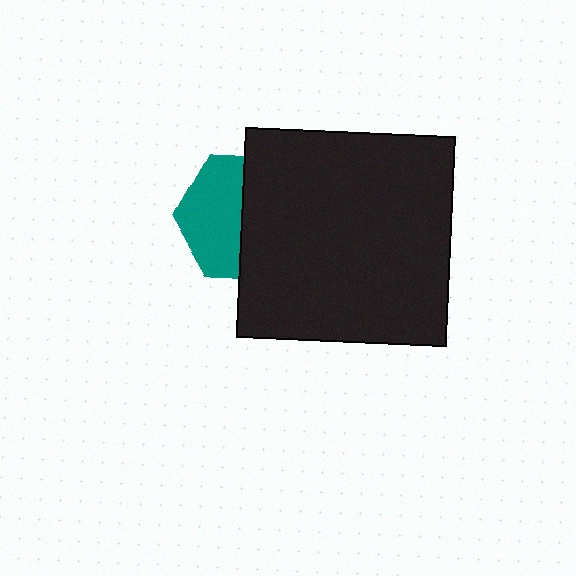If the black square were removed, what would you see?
You would see the complete teal hexagon.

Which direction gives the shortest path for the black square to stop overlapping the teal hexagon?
Moving right gives the shortest separation.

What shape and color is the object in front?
The object in front is a black square.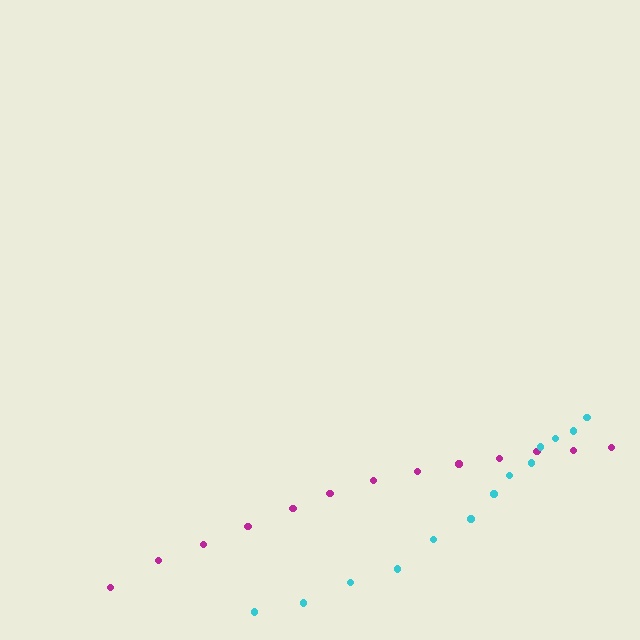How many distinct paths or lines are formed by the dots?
There are 2 distinct paths.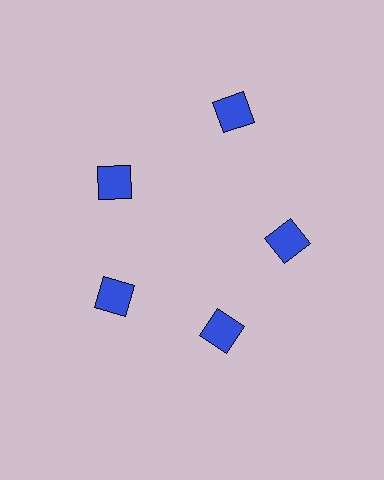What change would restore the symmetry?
The symmetry would be restored by moving it inward, back onto the ring so that all 5 diamonds sit at equal angles and equal distance from the center.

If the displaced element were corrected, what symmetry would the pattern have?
It would have 5-fold rotational symmetry — the pattern would map onto itself every 72 degrees.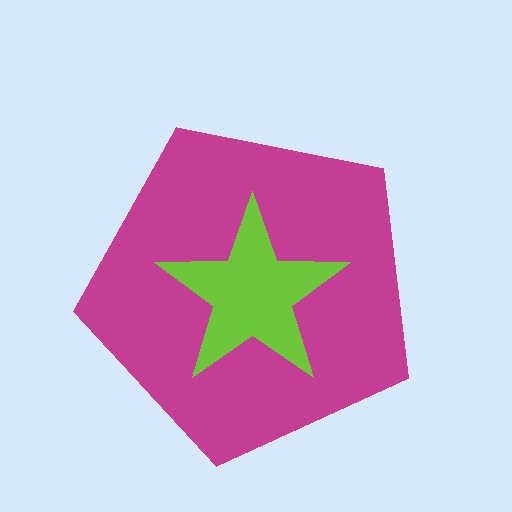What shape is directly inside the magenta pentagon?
The lime star.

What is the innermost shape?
The lime star.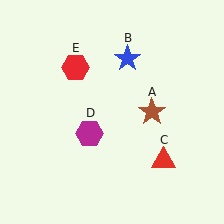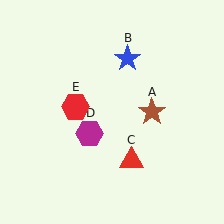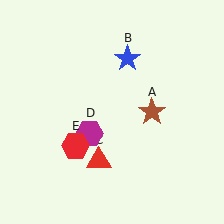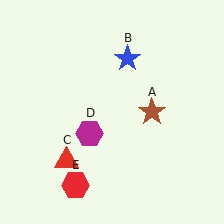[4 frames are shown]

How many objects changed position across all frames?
2 objects changed position: red triangle (object C), red hexagon (object E).